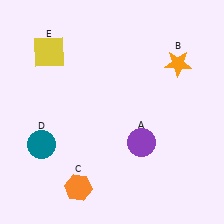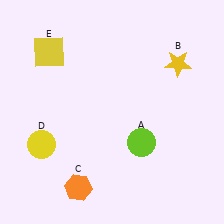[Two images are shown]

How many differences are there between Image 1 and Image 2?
There are 3 differences between the two images.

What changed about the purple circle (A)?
In Image 1, A is purple. In Image 2, it changed to lime.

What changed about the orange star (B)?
In Image 1, B is orange. In Image 2, it changed to yellow.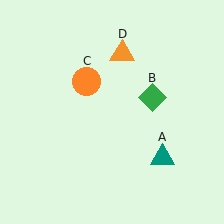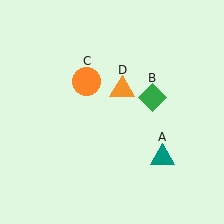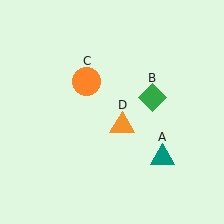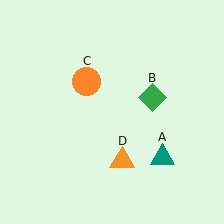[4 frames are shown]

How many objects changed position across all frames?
1 object changed position: orange triangle (object D).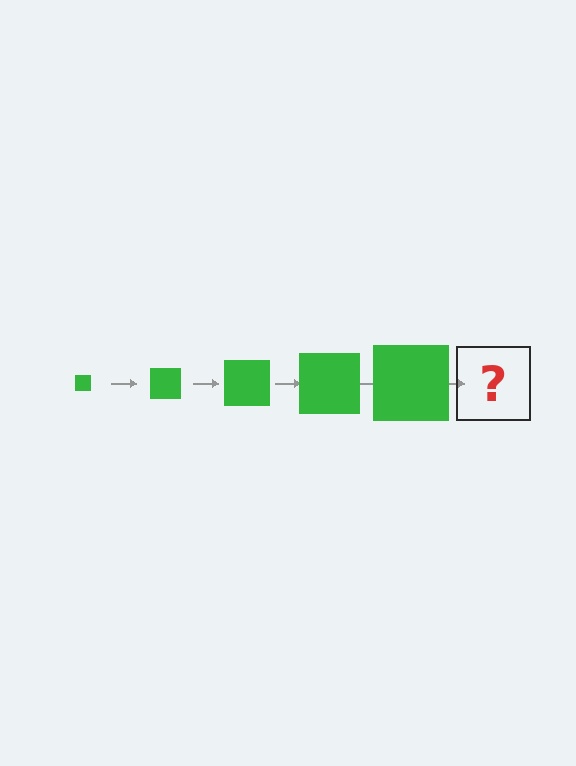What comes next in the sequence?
The next element should be a green square, larger than the previous one.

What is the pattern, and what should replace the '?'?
The pattern is that the square gets progressively larger each step. The '?' should be a green square, larger than the previous one.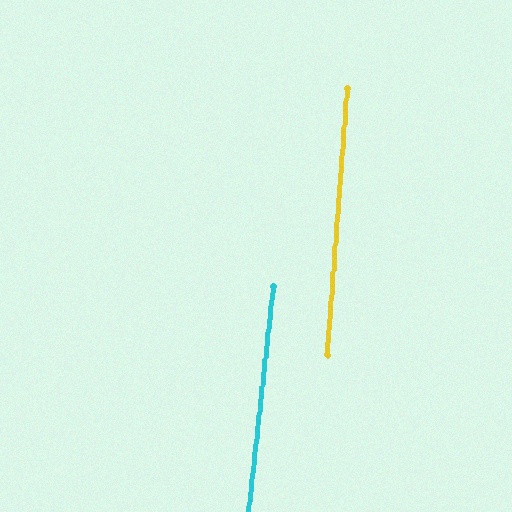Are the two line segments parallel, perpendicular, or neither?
Parallel — their directions differ by only 1.8°.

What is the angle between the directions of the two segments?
Approximately 2 degrees.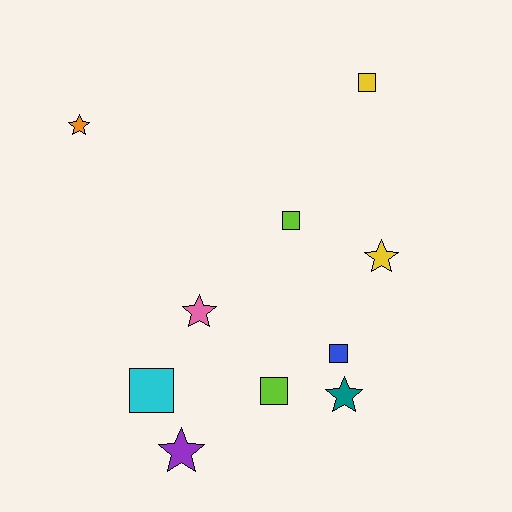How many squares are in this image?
There are 5 squares.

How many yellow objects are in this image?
There are 2 yellow objects.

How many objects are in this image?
There are 10 objects.